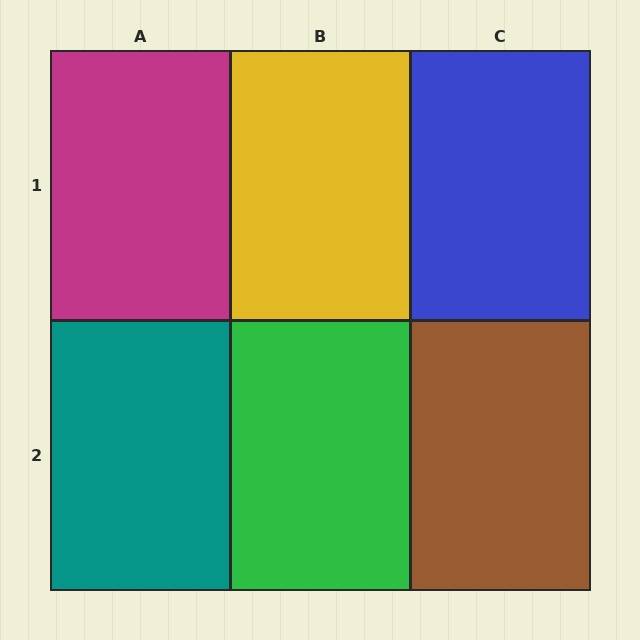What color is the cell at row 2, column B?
Green.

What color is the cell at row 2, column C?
Brown.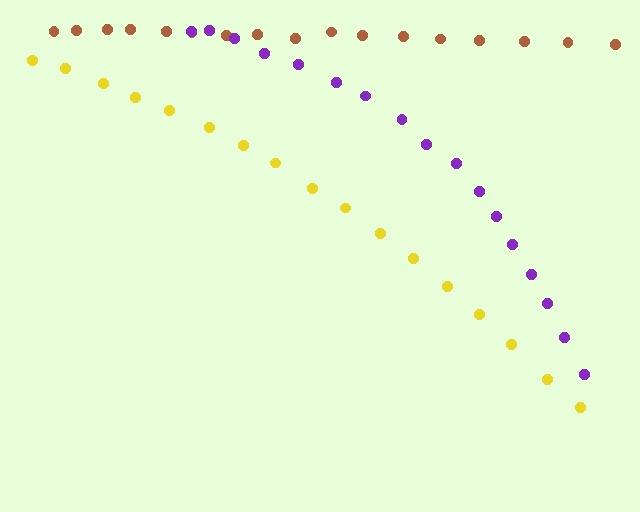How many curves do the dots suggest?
There are 3 distinct paths.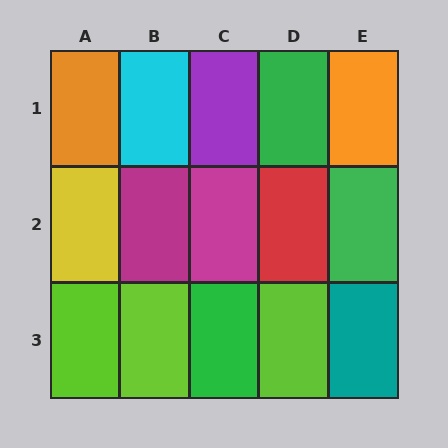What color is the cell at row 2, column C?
Magenta.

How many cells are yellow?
1 cell is yellow.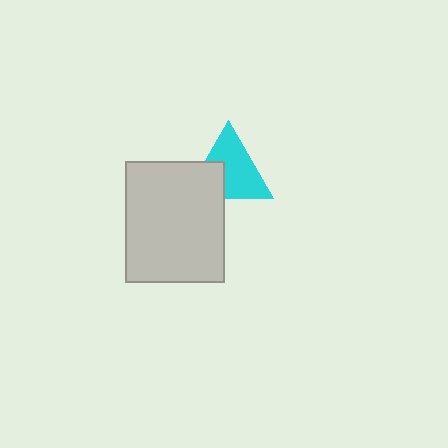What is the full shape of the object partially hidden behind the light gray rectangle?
The partially hidden object is a cyan triangle.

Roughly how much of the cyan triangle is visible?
Most of it is visible (roughly 67%).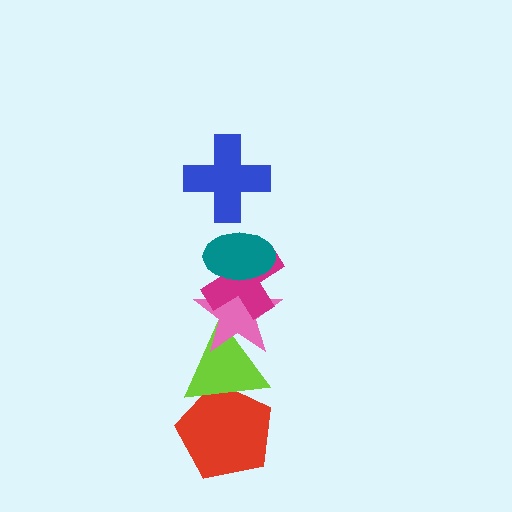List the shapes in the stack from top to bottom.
From top to bottom: the blue cross, the teal ellipse, the magenta cross, the pink star, the lime triangle, the red pentagon.